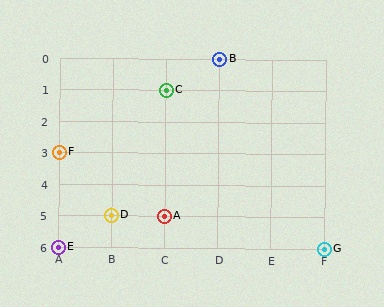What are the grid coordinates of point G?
Point G is at grid coordinates (F, 6).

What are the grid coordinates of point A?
Point A is at grid coordinates (C, 5).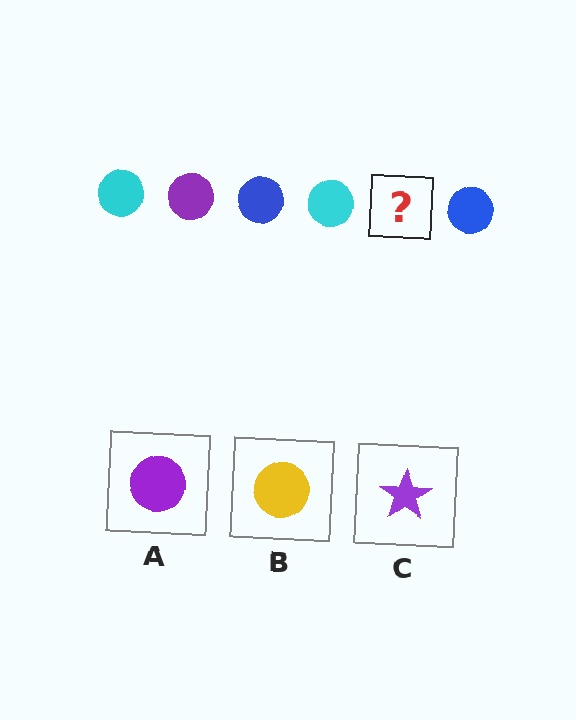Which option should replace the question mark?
Option A.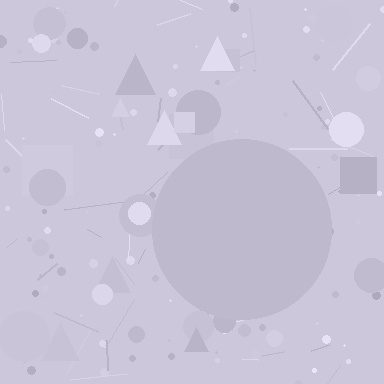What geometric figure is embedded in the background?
A circle is embedded in the background.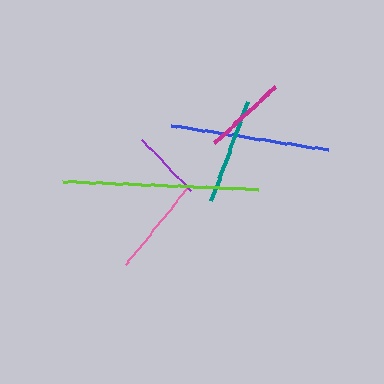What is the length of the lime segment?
The lime segment is approximately 195 pixels long.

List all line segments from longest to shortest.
From longest to shortest: lime, blue, teal, pink, magenta, purple.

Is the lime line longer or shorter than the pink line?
The lime line is longer than the pink line.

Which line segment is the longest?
The lime line is the longest at approximately 195 pixels.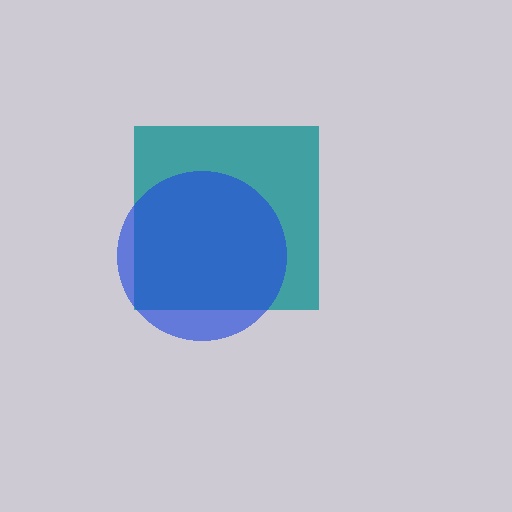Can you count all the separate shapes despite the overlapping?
Yes, there are 2 separate shapes.